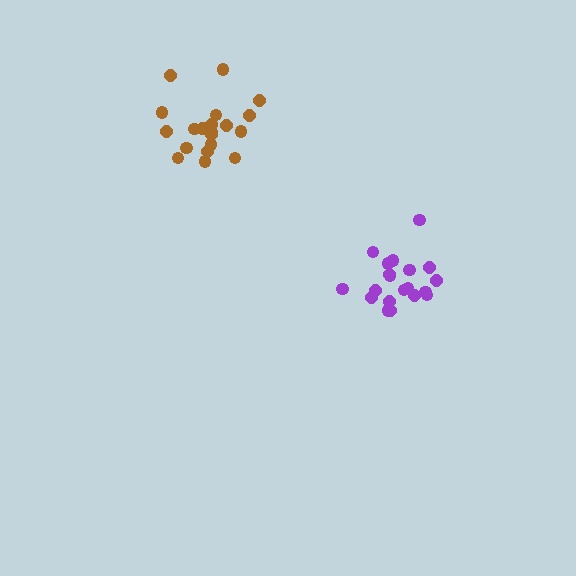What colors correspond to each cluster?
The clusters are colored: brown, purple.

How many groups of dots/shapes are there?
There are 2 groups.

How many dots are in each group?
Group 1: 20 dots, Group 2: 20 dots (40 total).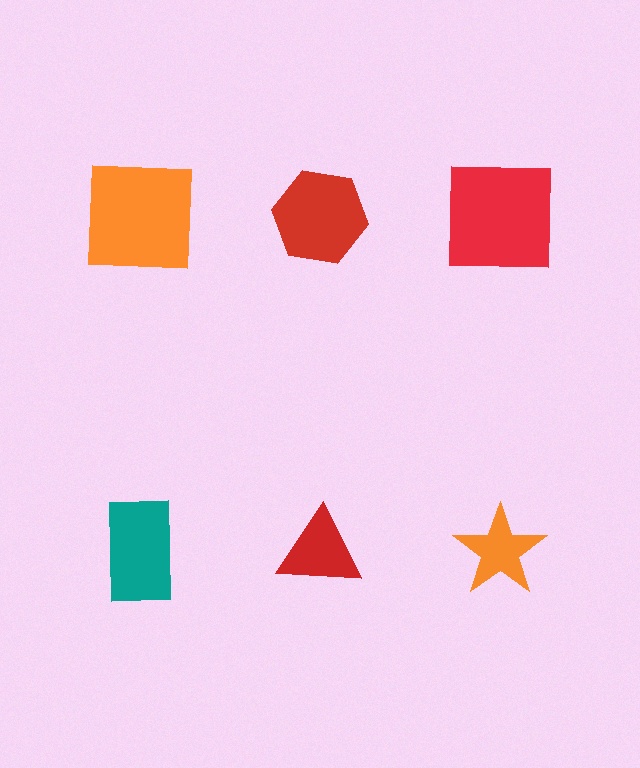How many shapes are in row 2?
3 shapes.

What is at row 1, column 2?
A red hexagon.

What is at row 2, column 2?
A red triangle.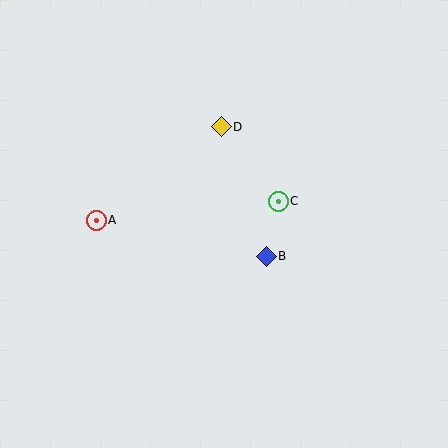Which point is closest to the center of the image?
Point B at (266, 256) is closest to the center.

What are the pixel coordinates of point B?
Point B is at (266, 256).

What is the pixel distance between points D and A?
The distance between D and A is 156 pixels.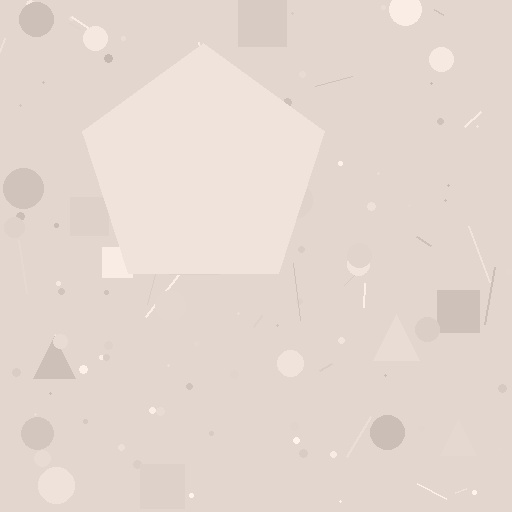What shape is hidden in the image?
A pentagon is hidden in the image.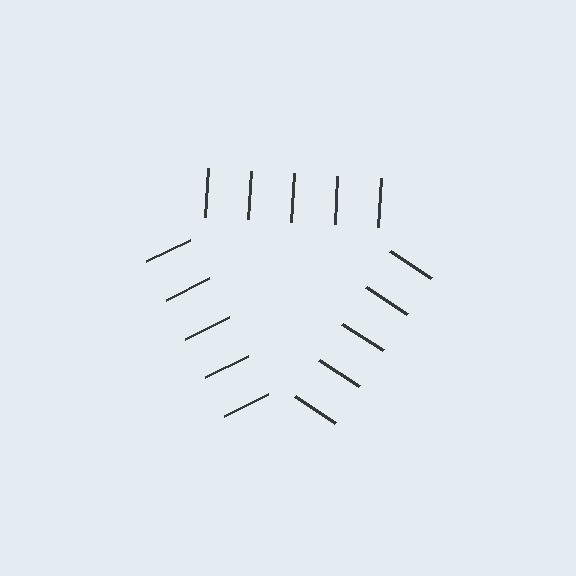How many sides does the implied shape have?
3 sides — the line-ends trace a triangle.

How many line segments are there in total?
15 — 5 along each of the 3 edges.